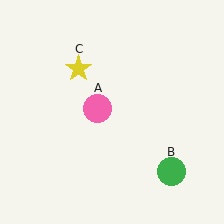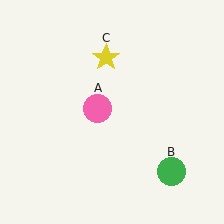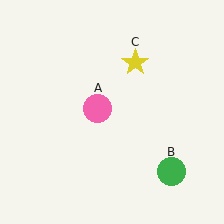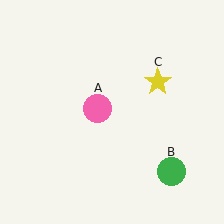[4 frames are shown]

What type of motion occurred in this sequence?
The yellow star (object C) rotated clockwise around the center of the scene.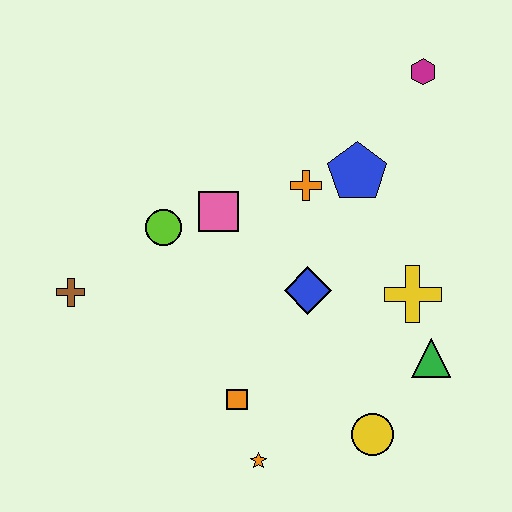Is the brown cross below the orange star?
No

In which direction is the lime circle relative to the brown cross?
The lime circle is to the right of the brown cross.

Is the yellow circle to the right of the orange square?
Yes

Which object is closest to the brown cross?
The lime circle is closest to the brown cross.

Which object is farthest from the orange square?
The magenta hexagon is farthest from the orange square.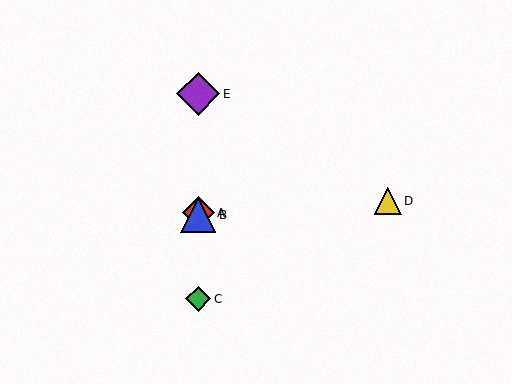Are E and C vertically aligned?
Yes, both are at x≈198.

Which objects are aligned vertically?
Objects A, B, C, E are aligned vertically.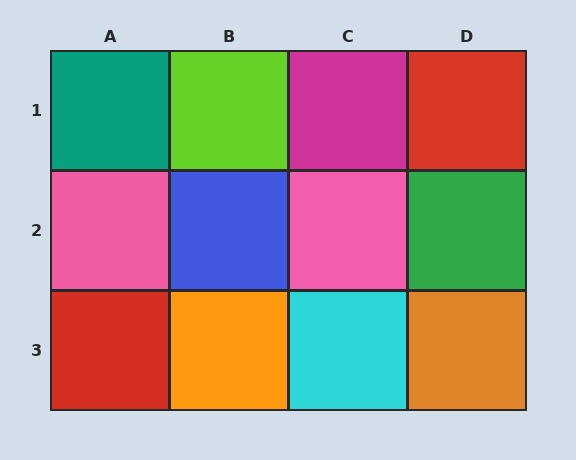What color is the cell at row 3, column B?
Orange.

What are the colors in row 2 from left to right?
Pink, blue, pink, green.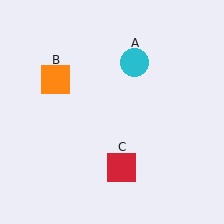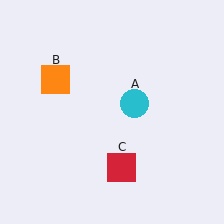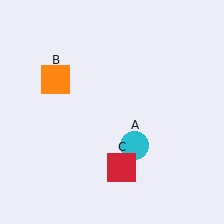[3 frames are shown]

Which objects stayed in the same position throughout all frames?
Orange square (object B) and red square (object C) remained stationary.